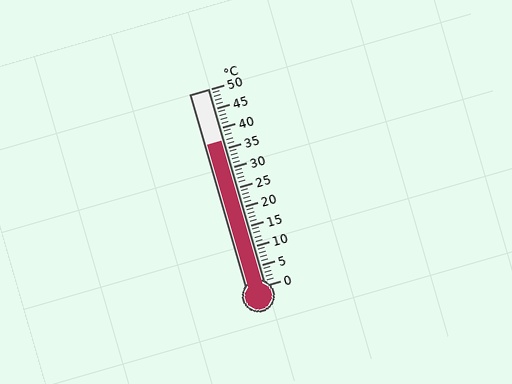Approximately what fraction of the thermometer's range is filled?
The thermometer is filled to approximately 75% of its range.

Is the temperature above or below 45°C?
The temperature is below 45°C.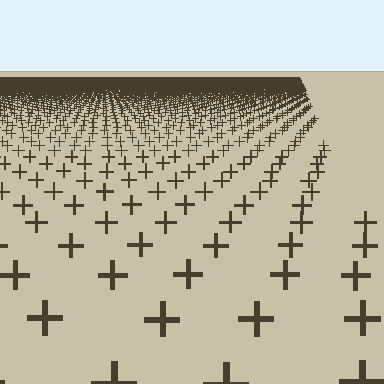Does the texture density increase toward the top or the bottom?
Density increases toward the top.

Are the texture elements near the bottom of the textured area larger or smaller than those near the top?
Larger. Near the bottom, elements are closer to the viewer and appear at a bigger on-screen size.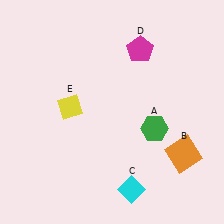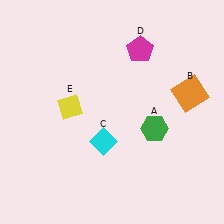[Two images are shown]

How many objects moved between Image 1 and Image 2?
2 objects moved between the two images.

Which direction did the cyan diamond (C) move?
The cyan diamond (C) moved up.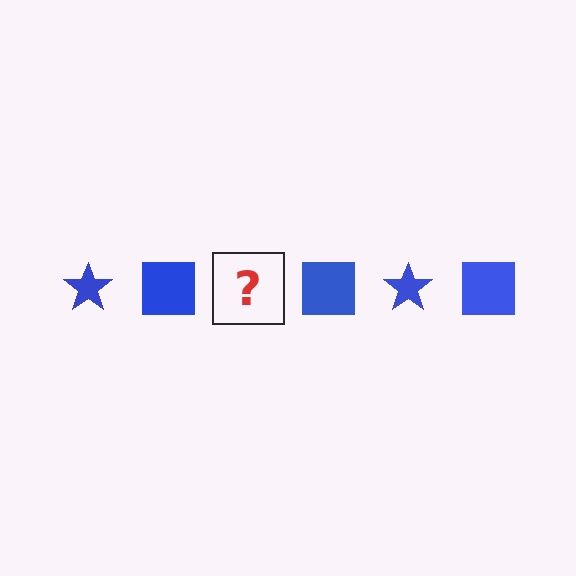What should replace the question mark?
The question mark should be replaced with a blue star.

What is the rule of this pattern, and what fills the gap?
The rule is that the pattern cycles through star, square shapes in blue. The gap should be filled with a blue star.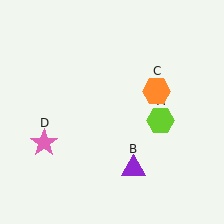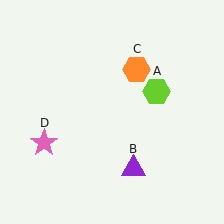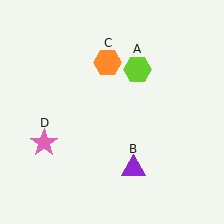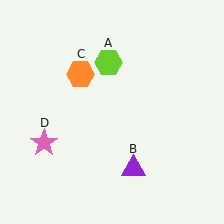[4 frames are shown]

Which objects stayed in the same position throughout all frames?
Purple triangle (object B) and pink star (object D) remained stationary.